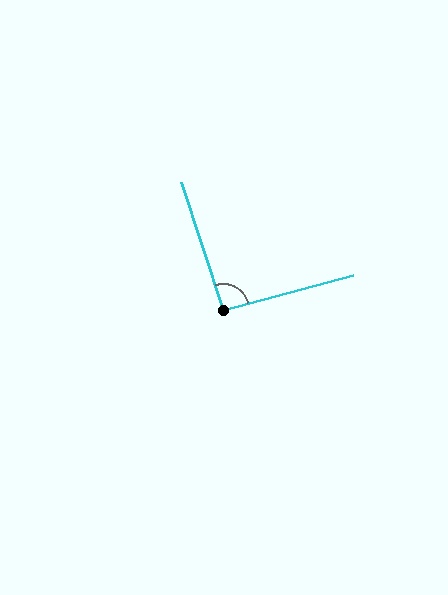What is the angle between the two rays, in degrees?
Approximately 93 degrees.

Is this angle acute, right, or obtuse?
It is approximately a right angle.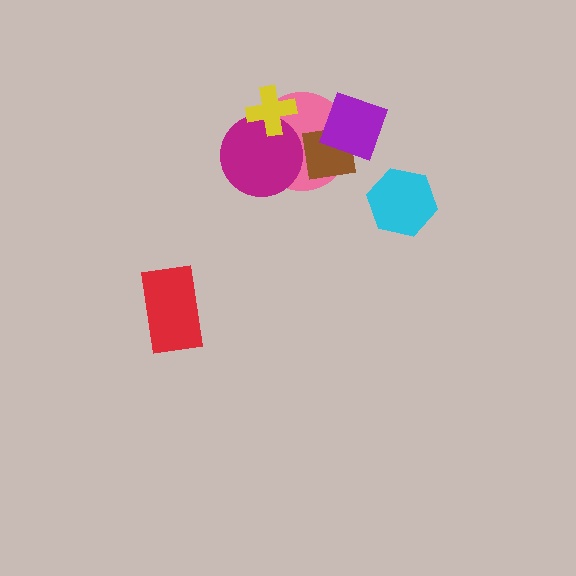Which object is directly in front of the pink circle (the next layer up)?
The brown square is directly in front of the pink circle.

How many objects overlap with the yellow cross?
2 objects overlap with the yellow cross.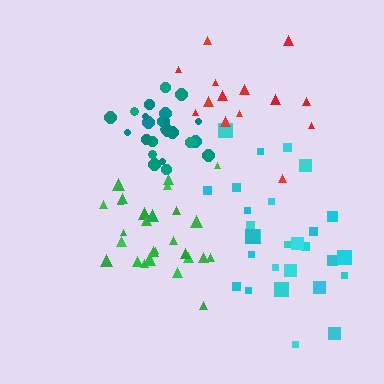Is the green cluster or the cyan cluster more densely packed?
Green.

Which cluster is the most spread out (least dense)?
Red.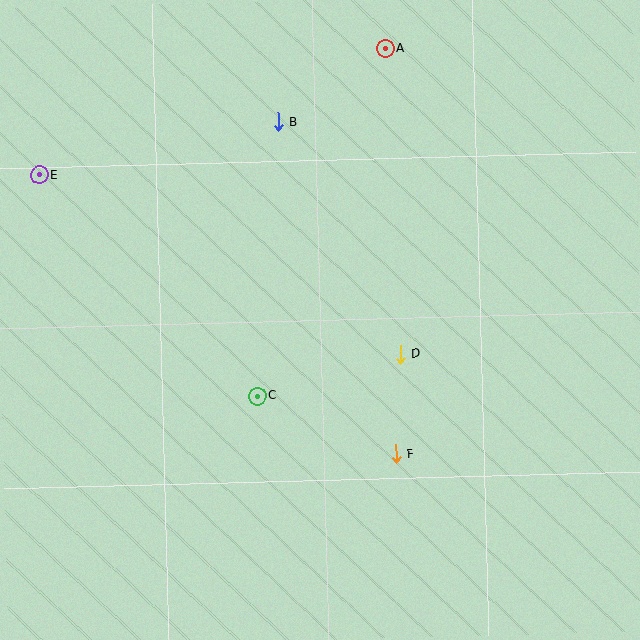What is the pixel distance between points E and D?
The distance between E and D is 403 pixels.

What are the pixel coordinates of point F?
Point F is at (396, 454).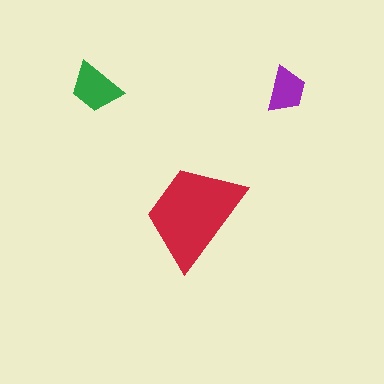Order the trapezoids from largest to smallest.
the red one, the green one, the purple one.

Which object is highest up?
The green trapezoid is topmost.